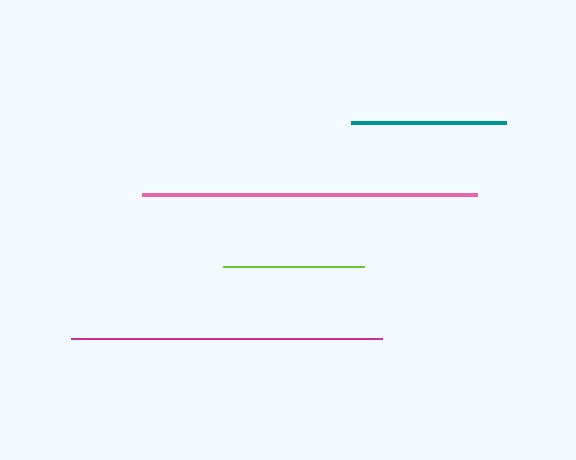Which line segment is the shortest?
The lime line is the shortest at approximately 141 pixels.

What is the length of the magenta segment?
The magenta segment is approximately 311 pixels long.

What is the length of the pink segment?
The pink segment is approximately 334 pixels long.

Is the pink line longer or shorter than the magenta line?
The pink line is longer than the magenta line.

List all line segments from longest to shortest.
From longest to shortest: pink, magenta, teal, lime.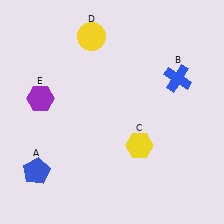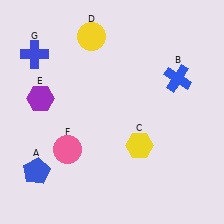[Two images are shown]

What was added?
A pink circle (F), a blue cross (G) were added in Image 2.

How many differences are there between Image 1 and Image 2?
There are 2 differences between the two images.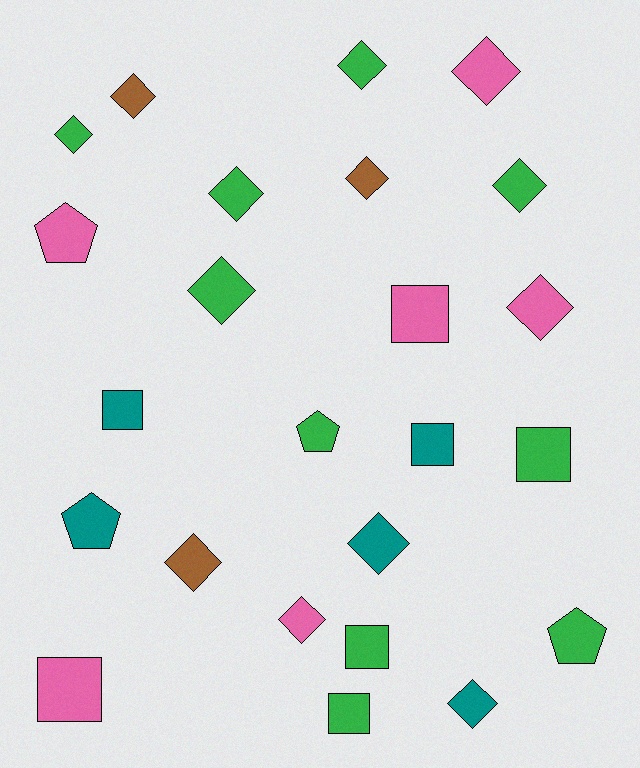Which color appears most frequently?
Green, with 10 objects.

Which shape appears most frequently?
Diamond, with 13 objects.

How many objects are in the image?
There are 24 objects.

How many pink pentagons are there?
There is 1 pink pentagon.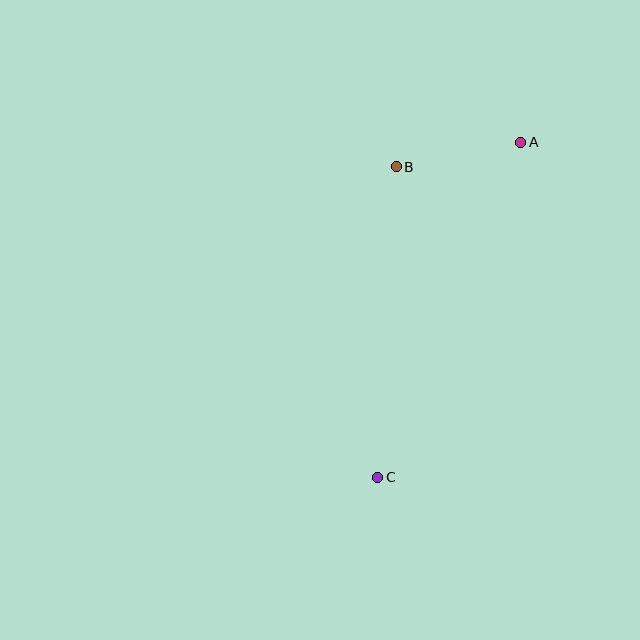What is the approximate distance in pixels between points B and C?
The distance between B and C is approximately 311 pixels.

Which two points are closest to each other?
Points A and B are closest to each other.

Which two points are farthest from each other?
Points A and C are farthest from each other.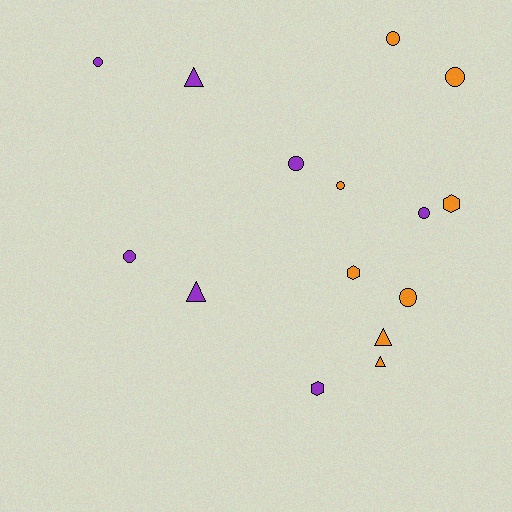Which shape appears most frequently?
Circle, with 8 objects.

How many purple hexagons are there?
There is 1 purple hexagon.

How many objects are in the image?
There are 15 objects.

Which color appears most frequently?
Orange, with 8 objects.